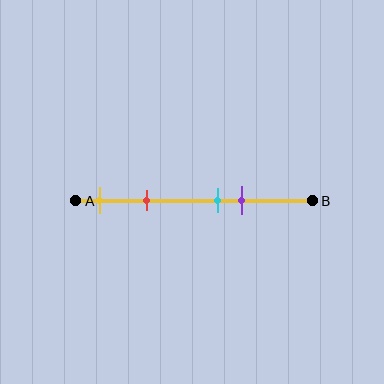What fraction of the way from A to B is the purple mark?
The purple mark is approximately 70% (0.7) of the way from A to B.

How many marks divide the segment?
There are 4 marks dividing the segment.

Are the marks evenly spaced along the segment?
No, the marks are not evenly spaced.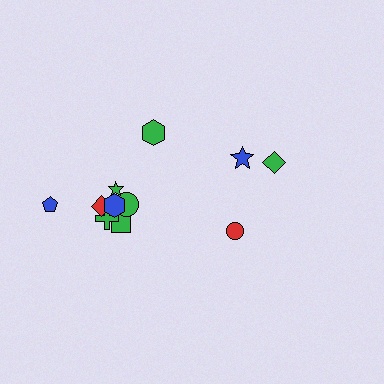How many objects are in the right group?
There are 3 objects.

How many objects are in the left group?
There are 8 objects.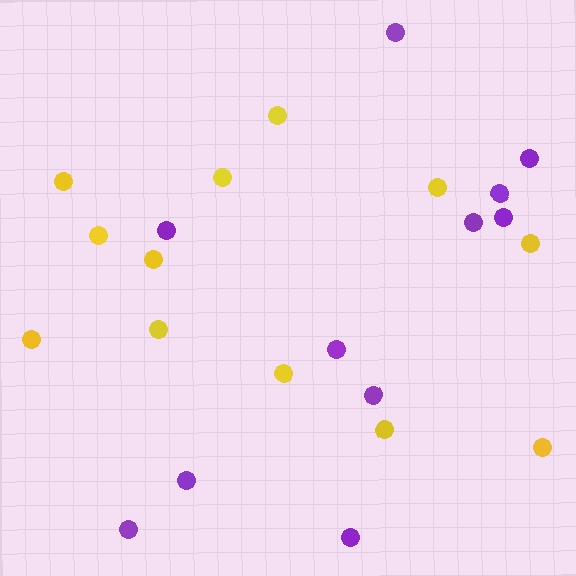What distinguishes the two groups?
There are 2 groups: one group of purple circles (11) and one group of yellow circles (12).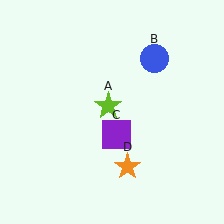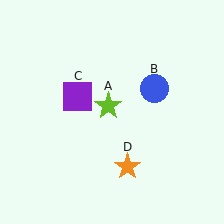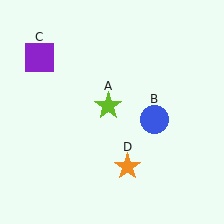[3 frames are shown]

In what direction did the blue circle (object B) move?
The blue circle (object B) moved down.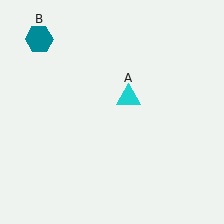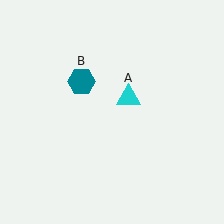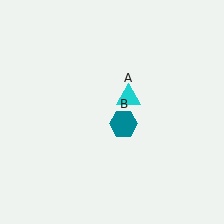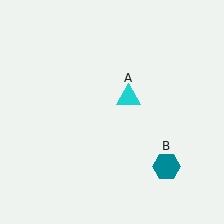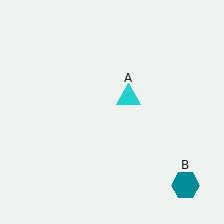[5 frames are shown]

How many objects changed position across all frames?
1 object changed position: teal hexagon (object B).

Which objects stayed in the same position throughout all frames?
Cyan triangle (object A) remained stationary.